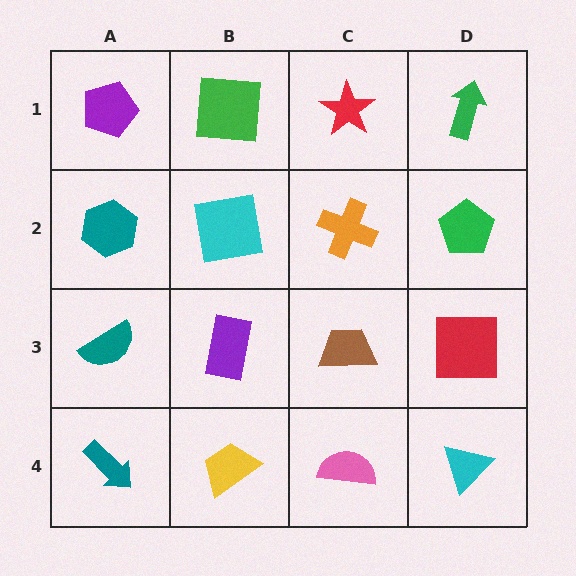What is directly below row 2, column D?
A red square.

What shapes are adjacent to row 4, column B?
A purple rectangle (row 3, column B), a teal arrow (row 4, column A), a pink semicircle (row 4, column C).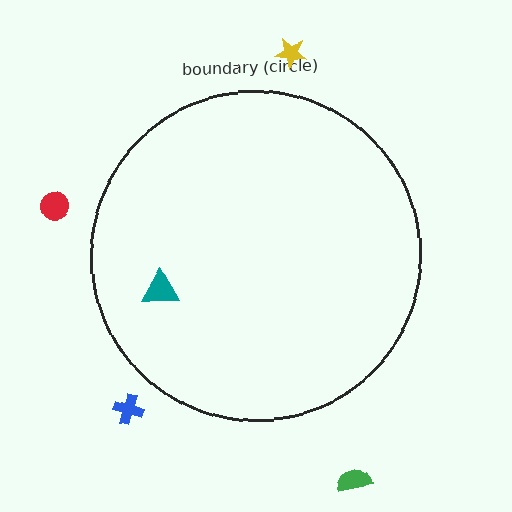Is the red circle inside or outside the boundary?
Outside.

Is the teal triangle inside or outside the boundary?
Inside.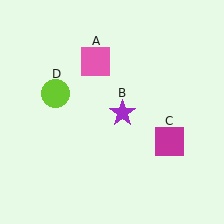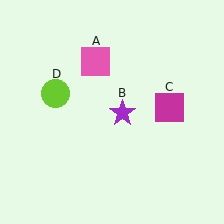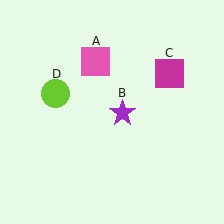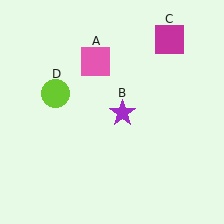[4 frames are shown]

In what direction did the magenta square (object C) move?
The magenta square (object C) moved up.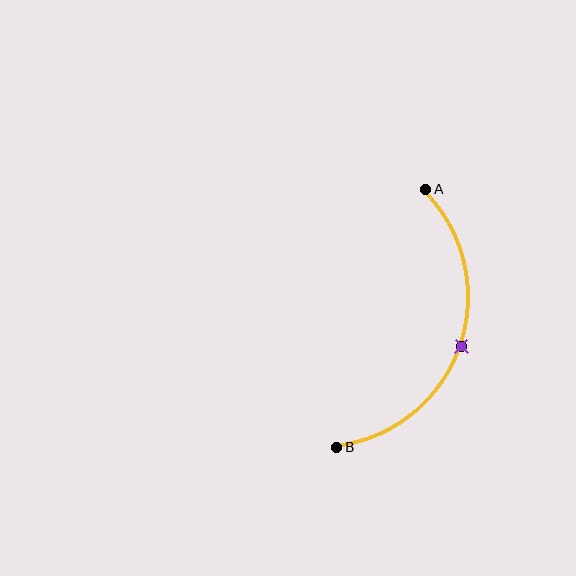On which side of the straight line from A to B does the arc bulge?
The arc bulges to the right of the straight line connecting A and B.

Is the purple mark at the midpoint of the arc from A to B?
Yes. The purple mark lies on the arc at equal arc-length from both A and B — it is the arc midpoint.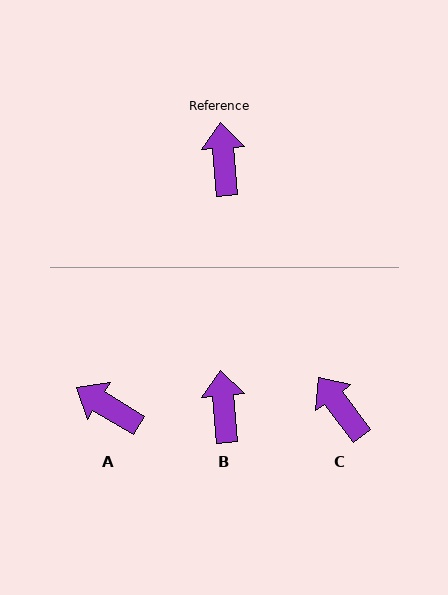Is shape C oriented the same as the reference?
No, it is off by about 32 degrees.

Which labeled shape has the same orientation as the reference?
B.